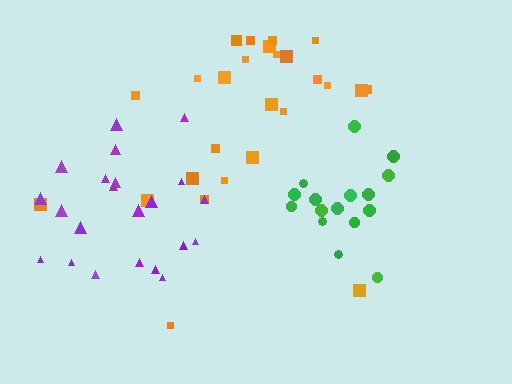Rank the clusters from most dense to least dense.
green, purple, orange.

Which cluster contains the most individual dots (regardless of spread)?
Orange (26).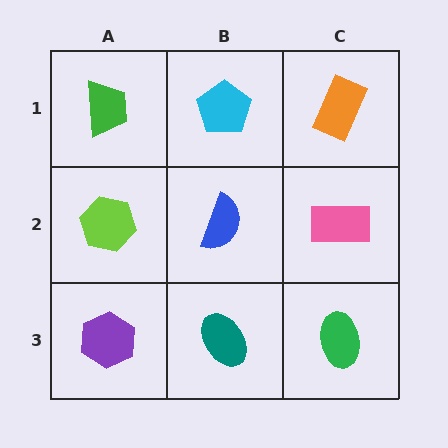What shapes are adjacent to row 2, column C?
An orange rectangle (row 1, column C), a green ellipse (row 3, column C), a blue semicircle (row 2, column B).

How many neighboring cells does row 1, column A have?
2.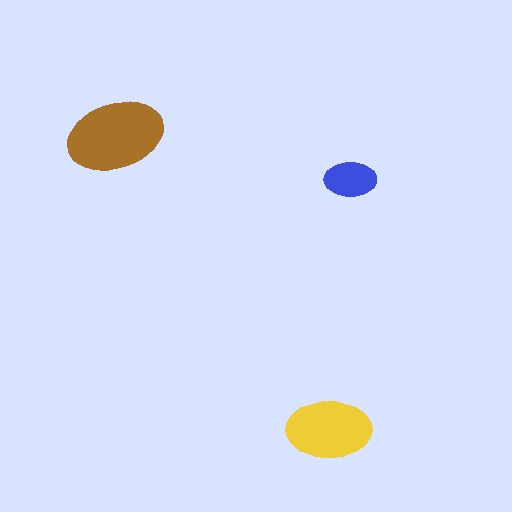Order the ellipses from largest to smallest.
the brown one, the yellow one, the blue one.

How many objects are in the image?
There are 3 objects in the image.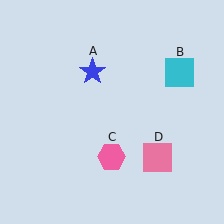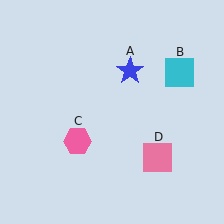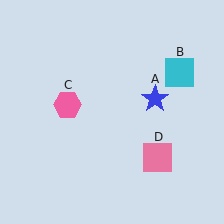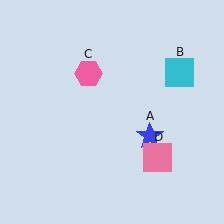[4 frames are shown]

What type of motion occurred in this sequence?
The blue star (object A), pink hexagon (object C) rotated clockwise around the center of the scene.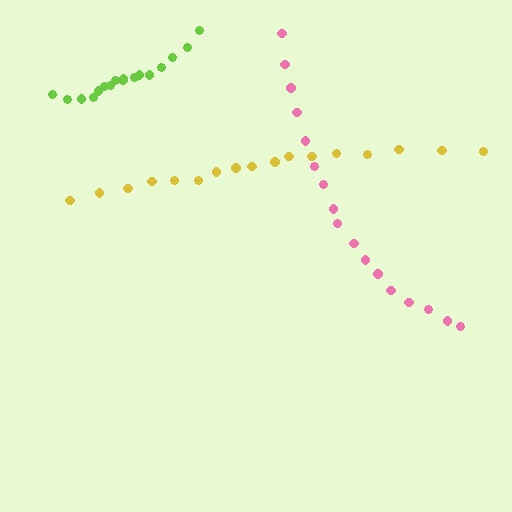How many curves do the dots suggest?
There are 3 distinct paths.